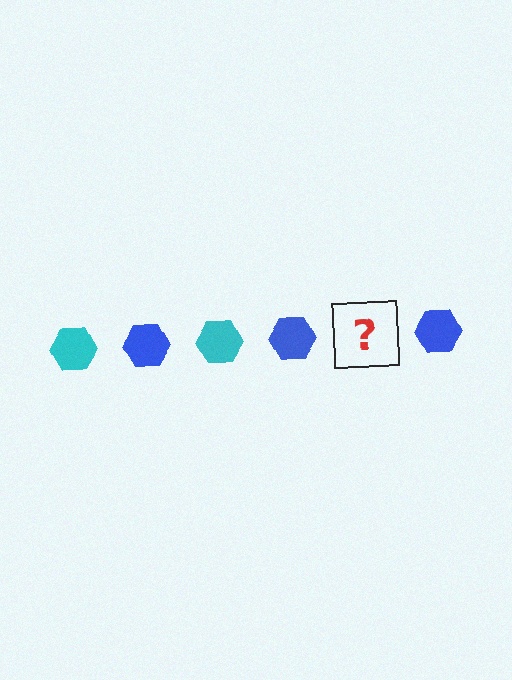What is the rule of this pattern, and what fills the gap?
The rule is that the pattern cycles through cyan, blue hexagons. The gap should be filled with a cyan hexagon.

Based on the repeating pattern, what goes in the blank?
The blank should be a cyan hexagon.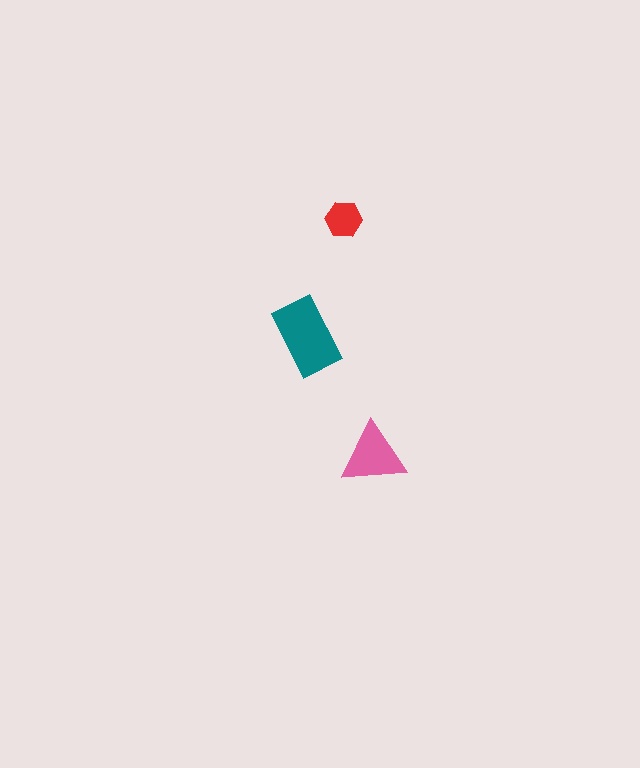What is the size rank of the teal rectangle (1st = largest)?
1st.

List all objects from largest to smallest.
The teal rectangle, the pink triangle, the red hexagon.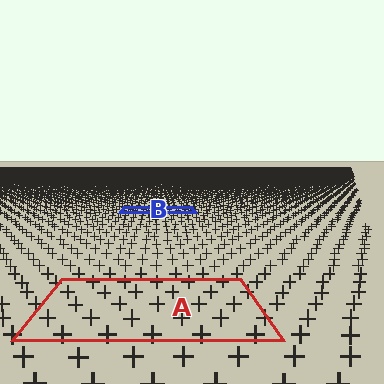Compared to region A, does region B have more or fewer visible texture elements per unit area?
Region B has more texture elements per unit area — they are packed more densely because it is farther away.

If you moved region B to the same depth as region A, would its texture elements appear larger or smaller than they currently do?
They would appear larger. At a closer depth, the same texture elements are projected at a bigger on-screen size.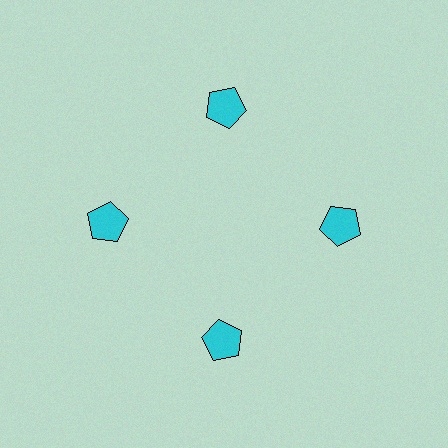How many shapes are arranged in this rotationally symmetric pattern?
There are 4 shapes, arranged in 4 groups of 1.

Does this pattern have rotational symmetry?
Yes, this pattern has 4-fold rotational symmetry. It looks the same after rotating 90 degrees around the center.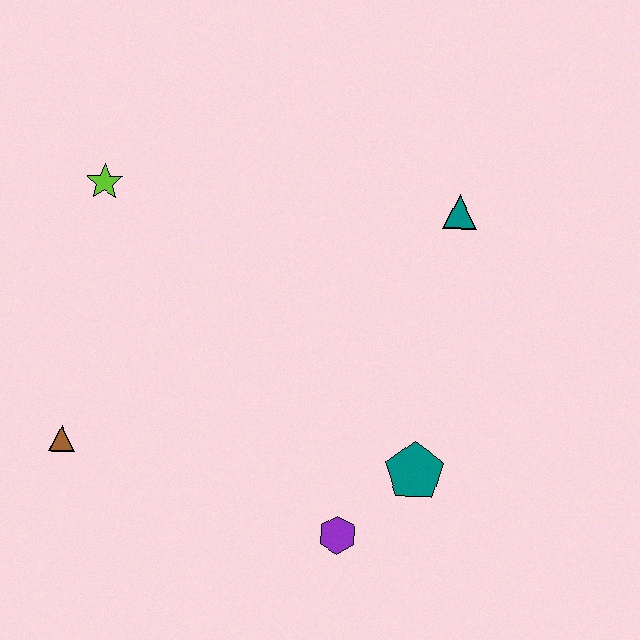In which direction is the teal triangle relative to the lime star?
The teal triangle is to the right of the lime star.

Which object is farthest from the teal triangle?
The brown triangle is farthest from the teal triangle.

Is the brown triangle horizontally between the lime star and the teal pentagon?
No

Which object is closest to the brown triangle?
The lime star is closest to the brown triangle.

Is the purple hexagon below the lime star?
Yes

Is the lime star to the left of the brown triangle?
No